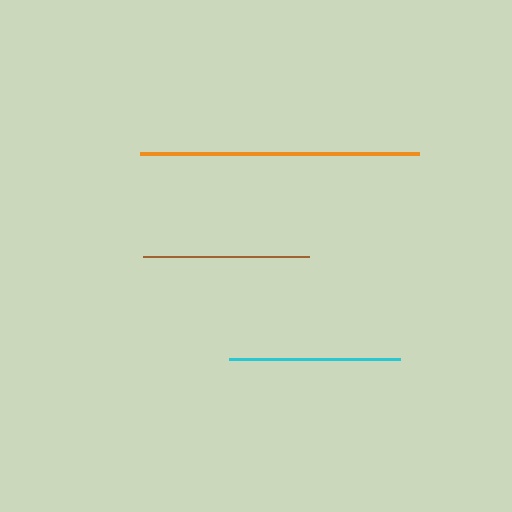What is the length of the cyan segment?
The cyan segment is approximately 171 pixels long.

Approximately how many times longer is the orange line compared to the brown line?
The orange line is approximately 1.7 times the length of the brown line.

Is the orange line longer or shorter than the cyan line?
The orange line is longer than the cyan line.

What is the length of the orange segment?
The orange segment is approximately 279 pixels long.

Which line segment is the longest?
The orange line is the longest at approximately 279 pixels.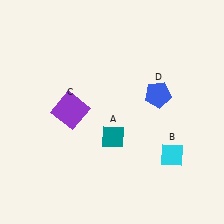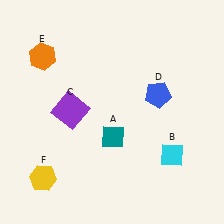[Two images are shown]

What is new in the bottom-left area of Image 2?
A yellow hexagon (F) was added in the bottom-left area of Image 2.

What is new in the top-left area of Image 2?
An orange hexagon (E) was added in the top-left area of Image 2.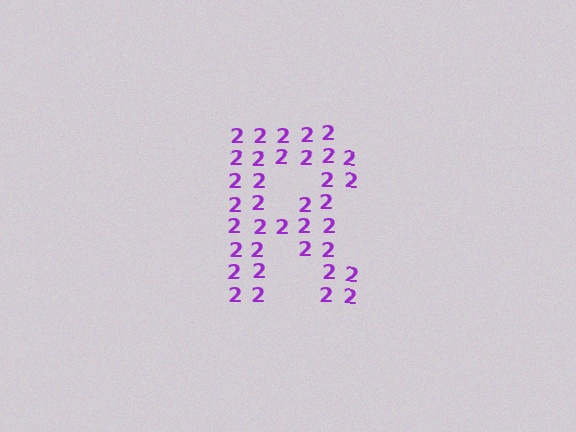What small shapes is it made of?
It is made of small digit 2's.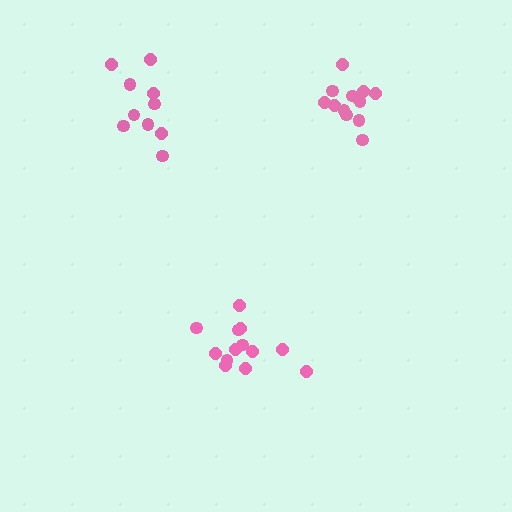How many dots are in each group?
Group 1: 13 dots, Group 2: 10 dots, Group 3: 13 dots (36 total).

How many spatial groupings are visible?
There are 3 spatial groupings.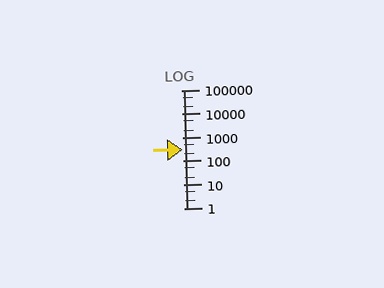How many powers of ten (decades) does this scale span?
The scale spans 5 decades, from 1 to 100000.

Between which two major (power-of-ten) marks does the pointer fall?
The pointer is between 100 and 1000.